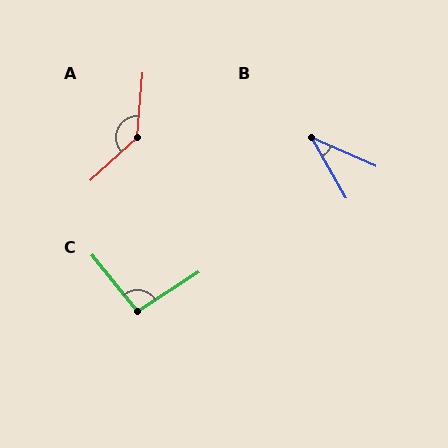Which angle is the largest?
A, at approximately 138 degrees.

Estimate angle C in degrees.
Approximately 96 degrees.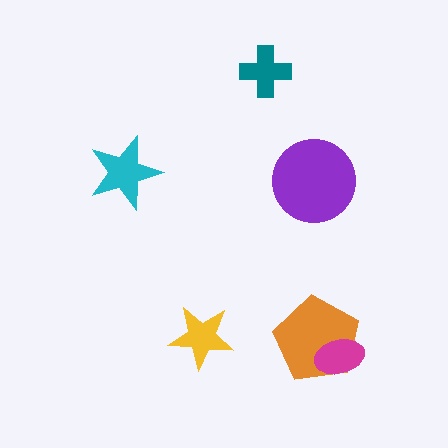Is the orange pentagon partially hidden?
Yes, it is partially covered by another shape.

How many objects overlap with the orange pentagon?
1 object overlaps with the orange pentagon.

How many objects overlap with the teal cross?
0 objects overlap with the teal cross.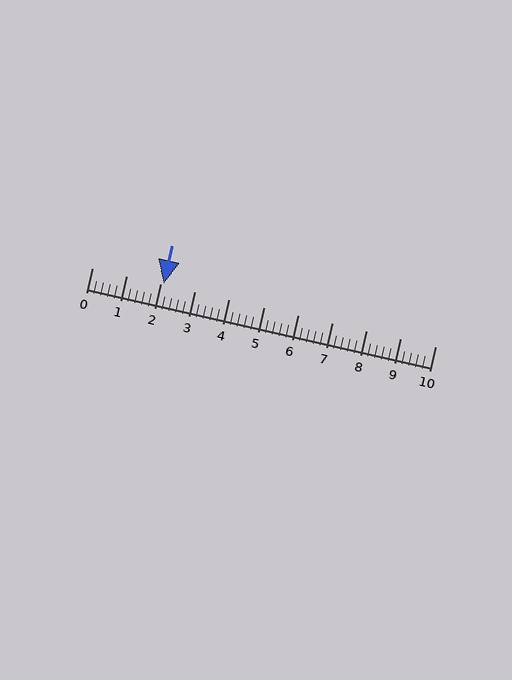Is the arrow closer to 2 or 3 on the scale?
The arrow is closer to 2.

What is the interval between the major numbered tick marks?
The major tick marks are spaced 1 units apart.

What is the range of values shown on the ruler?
The ruler shows values from 0 to 10.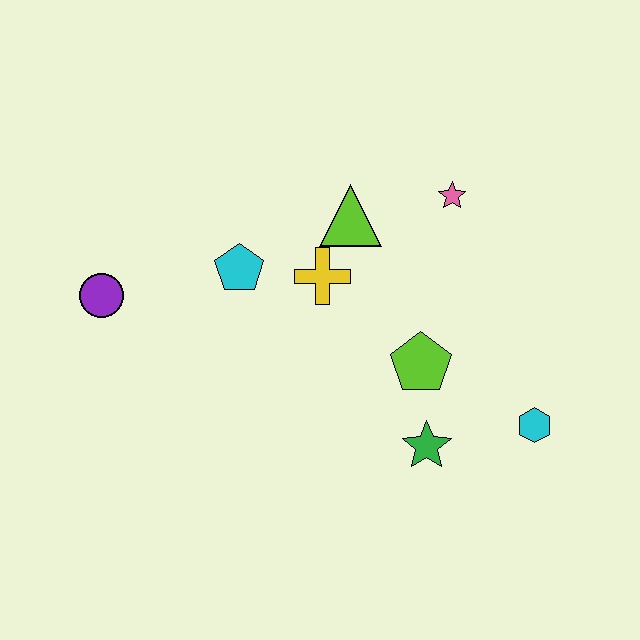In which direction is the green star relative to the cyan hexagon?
The green star is to the left of the cyan hexagon.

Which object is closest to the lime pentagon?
The green star is closest to the lime pentagon.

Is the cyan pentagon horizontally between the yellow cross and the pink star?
No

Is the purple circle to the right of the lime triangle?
No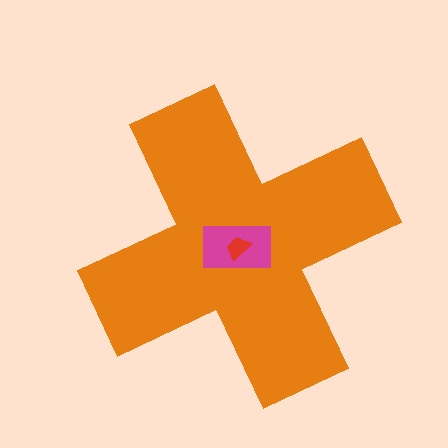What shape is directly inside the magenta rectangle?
The red trapezoid.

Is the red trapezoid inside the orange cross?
Yes.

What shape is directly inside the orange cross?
The magenta rectangle.